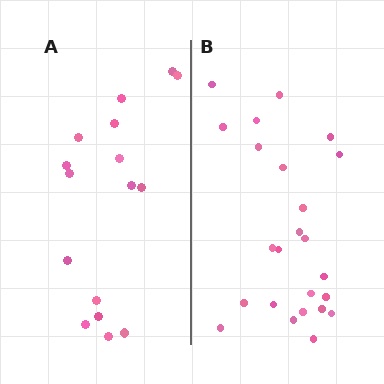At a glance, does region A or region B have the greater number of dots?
Region B (the right region) has more dots.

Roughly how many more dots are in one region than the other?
Region B has roughly 8 or so more dots than region A.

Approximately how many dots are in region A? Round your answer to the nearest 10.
About 20 dots. (The exact count is 16, which rounds to 20.)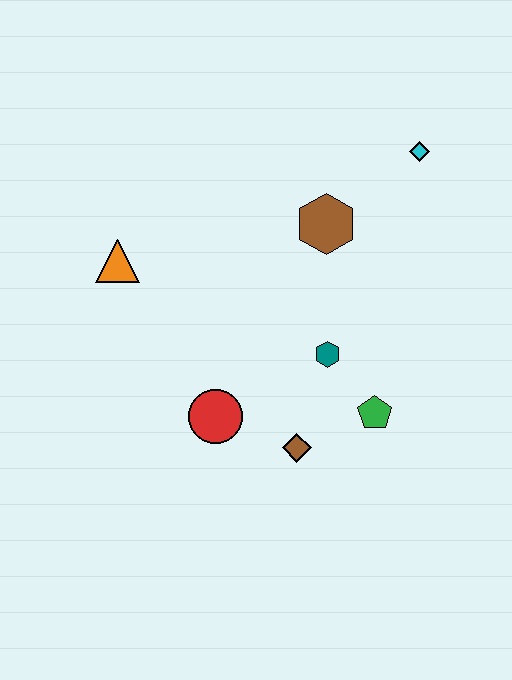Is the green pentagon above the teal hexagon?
No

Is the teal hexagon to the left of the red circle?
No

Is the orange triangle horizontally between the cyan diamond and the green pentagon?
No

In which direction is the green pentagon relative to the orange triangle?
The green pentagon is to the right of the orange triangle.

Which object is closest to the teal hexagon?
The green pentagon is closest to the teal hexagon.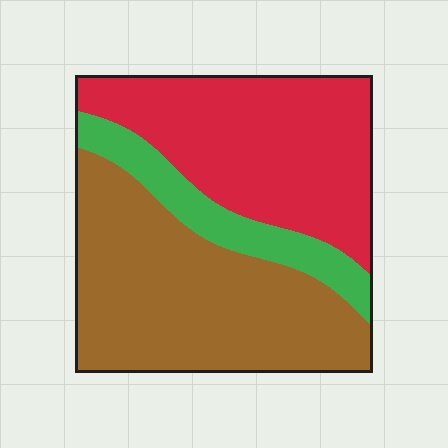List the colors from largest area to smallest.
From largest to smallest: brown, red, green.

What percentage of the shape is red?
Red takes up about two fifths (2/5) of the shape.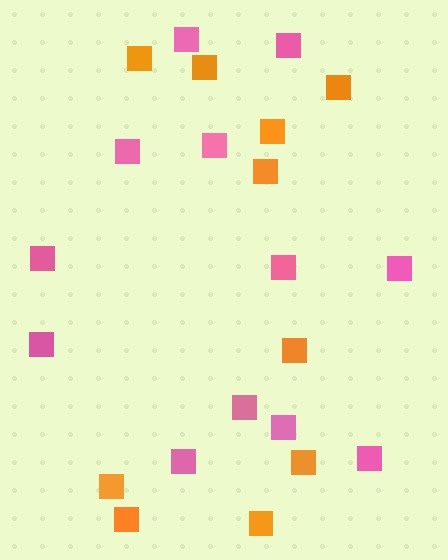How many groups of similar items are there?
There are 2 groups: one group of pink squares (12) and one group of orange squares (10).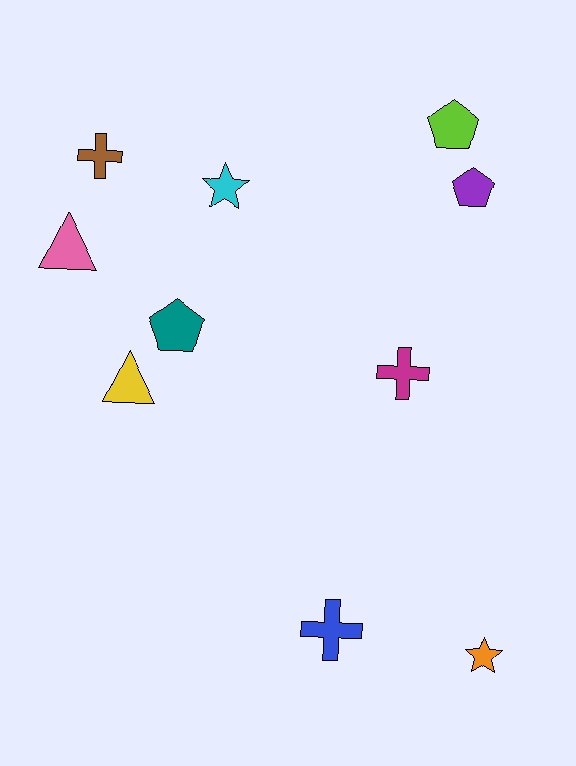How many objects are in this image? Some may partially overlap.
There are 10 objects.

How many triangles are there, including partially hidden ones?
There are 2 triangles.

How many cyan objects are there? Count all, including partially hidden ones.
There is 1 cyan object.